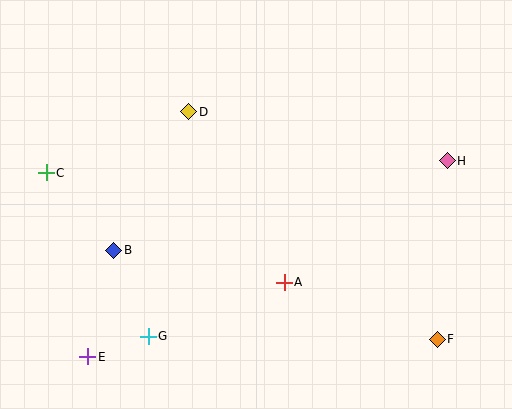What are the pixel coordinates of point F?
Point F is at (437, 339).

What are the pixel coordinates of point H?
Point H is at (447, 161).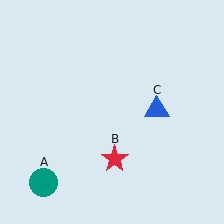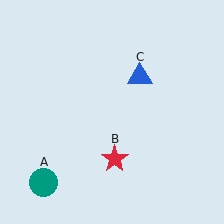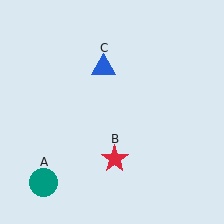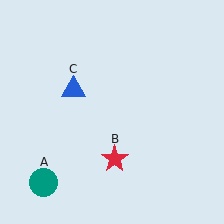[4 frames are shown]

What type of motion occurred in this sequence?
The blue triangle (object C) rotated counterclockwise around the center of the scene.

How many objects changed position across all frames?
1 object changed position: blue triangle (object C).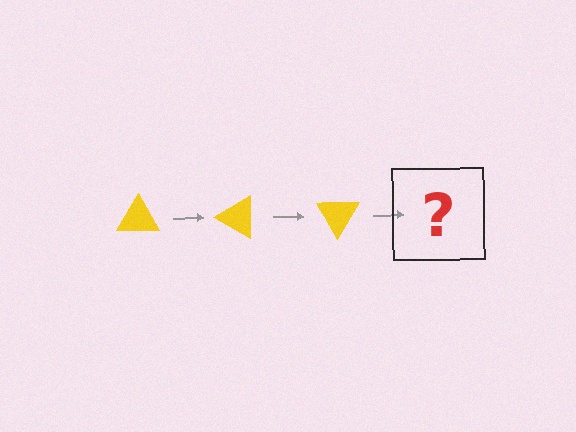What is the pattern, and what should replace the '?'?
The pattern is that the triangle rotates 30 degrees each step. The '?' should be a yellow triangle rotated 90 degrees.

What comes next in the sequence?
The next element should be a yellow triangle rotated 90 degrees.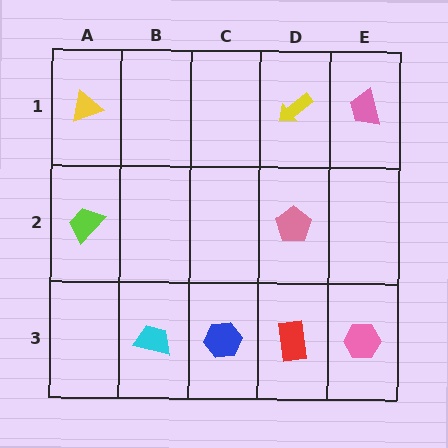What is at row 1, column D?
A yellow arrow.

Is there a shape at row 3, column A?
No, that cell is empty.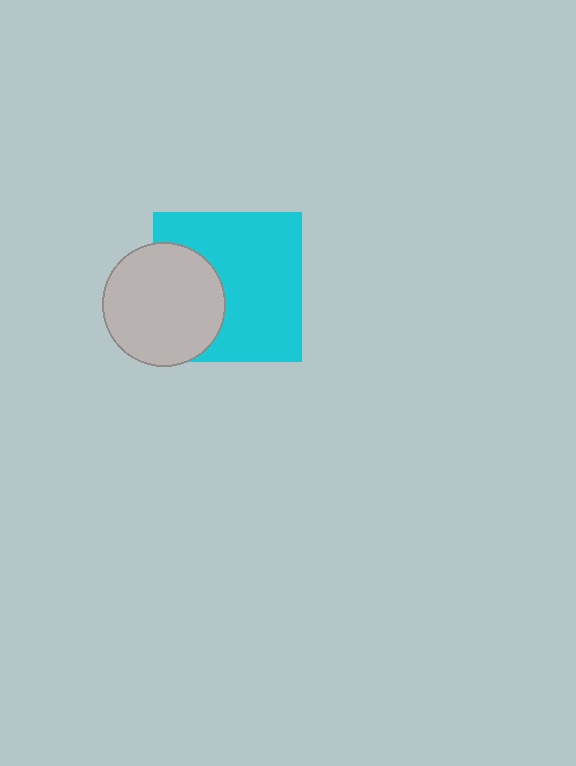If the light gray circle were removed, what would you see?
You would see the complete cyan square.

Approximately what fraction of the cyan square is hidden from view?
Roughly 33% of the cyan square is hidden behind the light gray circle.